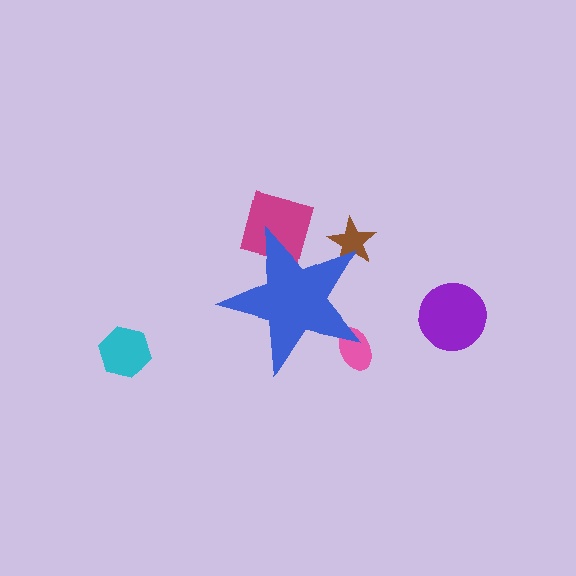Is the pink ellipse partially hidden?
Yes, the pink ellipse is partially hidden behind the blue star.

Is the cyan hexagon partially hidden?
No, the cyan hexagon is fully visible.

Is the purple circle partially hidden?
No, the purple circle is fully visible.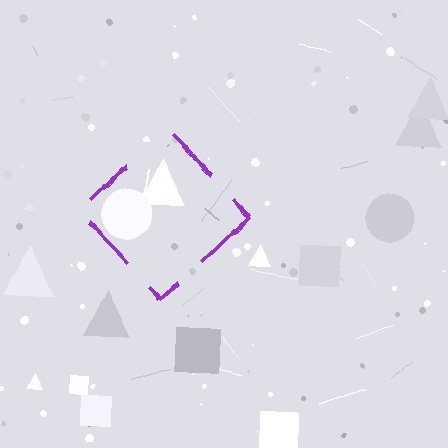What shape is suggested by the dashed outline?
The dashed outline suggests a diamond.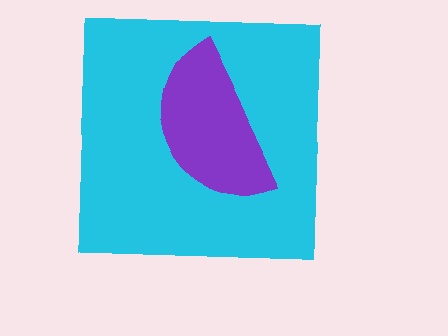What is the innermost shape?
The purple semicircle.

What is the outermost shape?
The cyan square.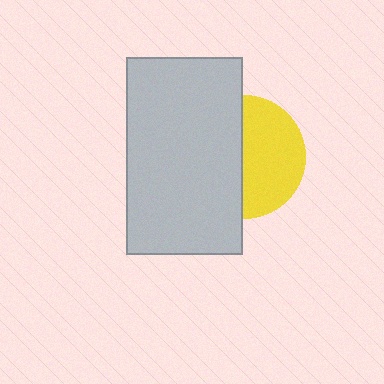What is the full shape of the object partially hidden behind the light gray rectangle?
The partially hidden object is a yellow circle.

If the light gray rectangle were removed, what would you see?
You would see the complete yellow circle.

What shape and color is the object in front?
The object in front is a light gray rectangle.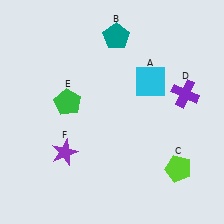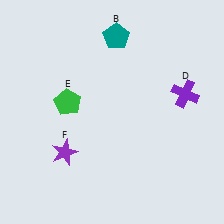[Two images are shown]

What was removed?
The cyan square (A), the lime pentagon (C) were removed in Image 2.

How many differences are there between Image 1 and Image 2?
There are 2 differences between the two images.